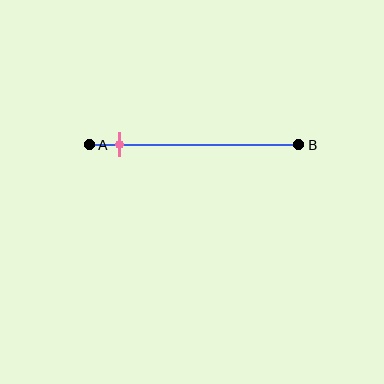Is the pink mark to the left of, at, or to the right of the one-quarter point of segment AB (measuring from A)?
The pink mark is to the left of the one-quarter point of segment AB.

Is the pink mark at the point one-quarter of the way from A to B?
No, the mark is at about 15% from A, not at the 25% one-quarter point.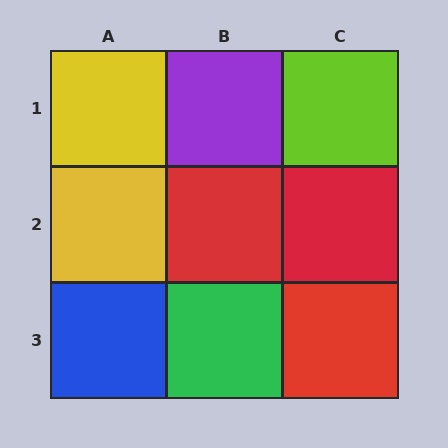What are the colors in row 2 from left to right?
Yellow, red, red.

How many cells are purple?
1 cell is purple.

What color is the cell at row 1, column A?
Yellow.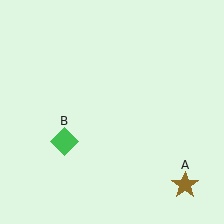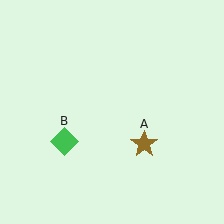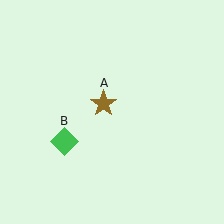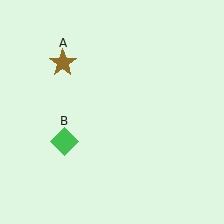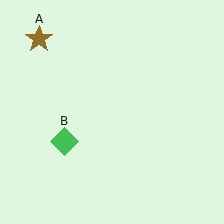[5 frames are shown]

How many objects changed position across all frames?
1 object changed position: brown star (object A).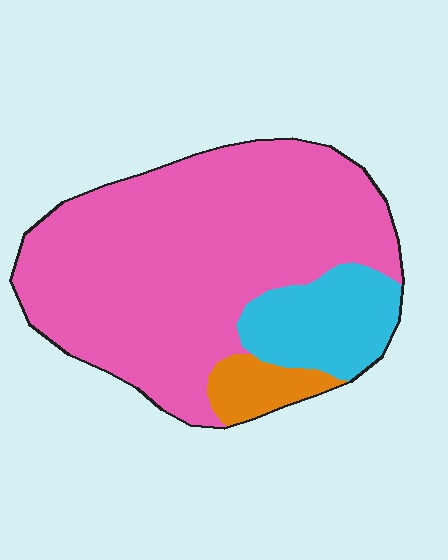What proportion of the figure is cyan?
Cyan takes up less than a quarter of the figure.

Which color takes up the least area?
Orange, at roughly 5%.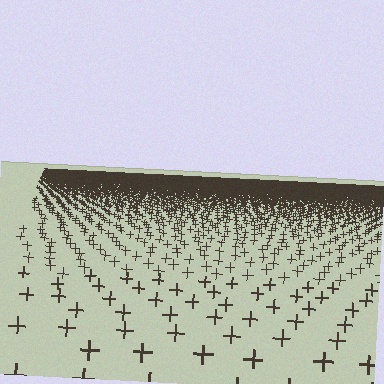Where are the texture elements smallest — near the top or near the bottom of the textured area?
Near the top.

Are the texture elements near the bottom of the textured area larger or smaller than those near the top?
Larger. Near the bottom, elements are closer to the viewer and appear at a bigger on-screen size.